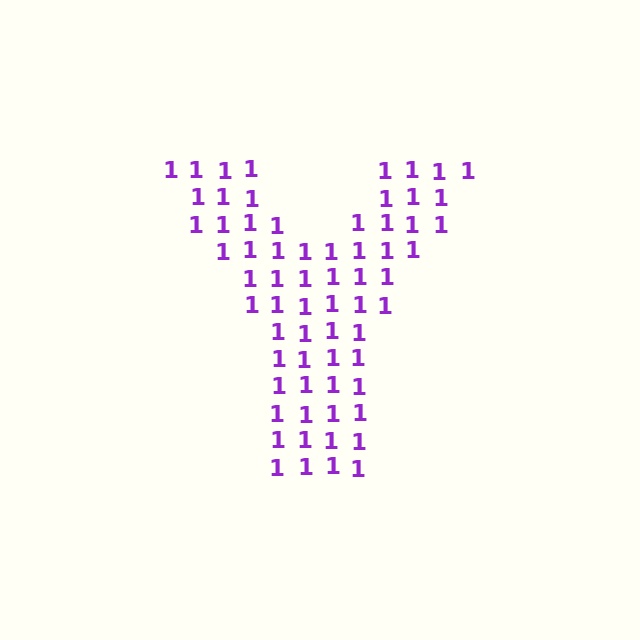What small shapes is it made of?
It is made of small digit 1's.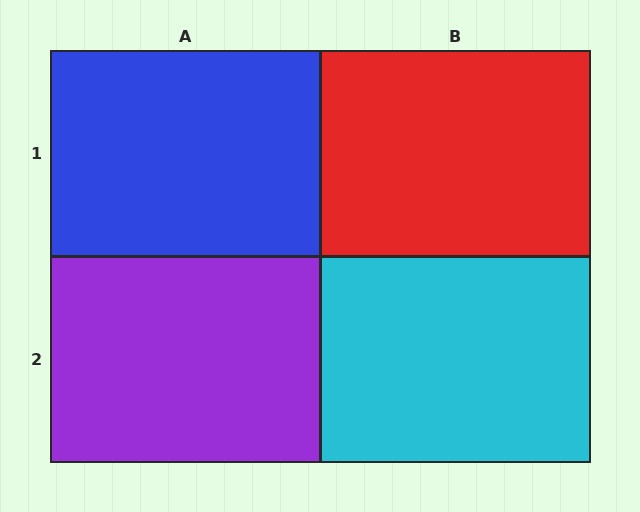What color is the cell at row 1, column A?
Blue.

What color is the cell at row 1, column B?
Red.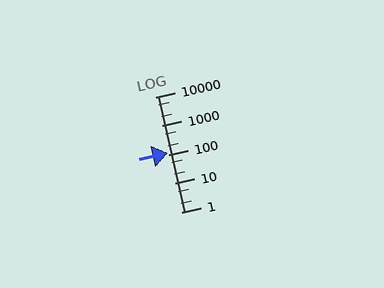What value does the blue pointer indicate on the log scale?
The pointer indicates approximately 110.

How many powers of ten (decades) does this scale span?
The scale spans 4 decades, from 1 to 10000.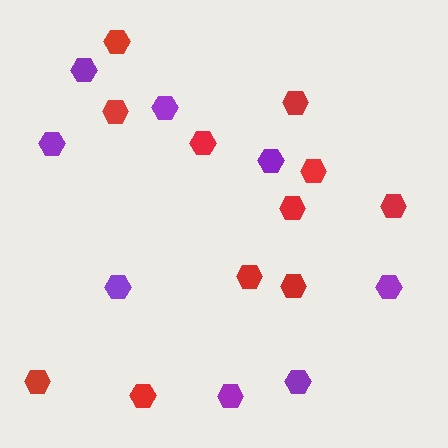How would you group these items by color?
There are 2 groups: one group of red hexagons (11) and one group of purple hexagons (8).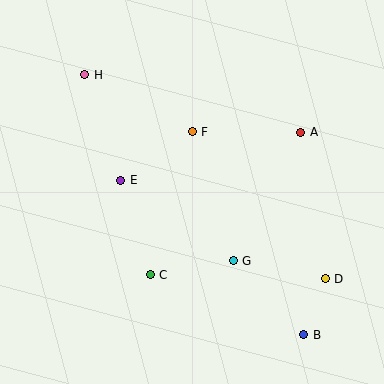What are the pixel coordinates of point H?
Point H is at (85, 75).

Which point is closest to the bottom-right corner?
Point B is closest to the bottom-right corner.